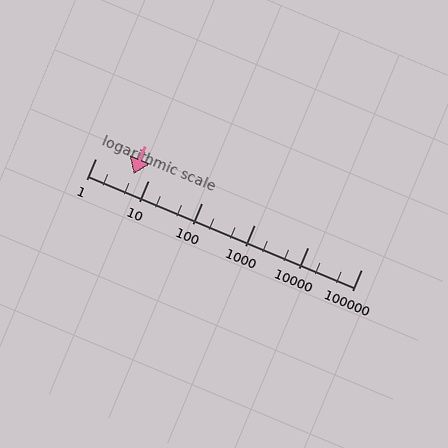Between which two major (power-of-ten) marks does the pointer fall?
The pointer is between 1 and 10.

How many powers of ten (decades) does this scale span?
The scale spans 5 decades, from 1 to 100000.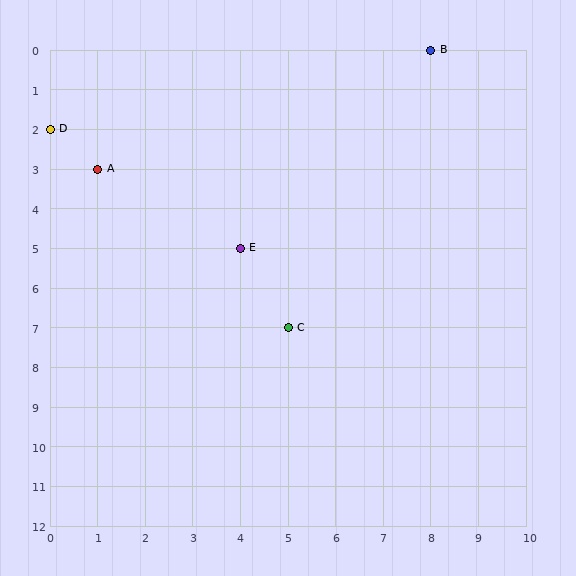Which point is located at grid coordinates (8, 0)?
Point B is at (8, 0).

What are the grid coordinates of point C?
Point C is at grid coordinates (5, 7).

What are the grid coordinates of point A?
Point A is at grid coordinates (1, 3).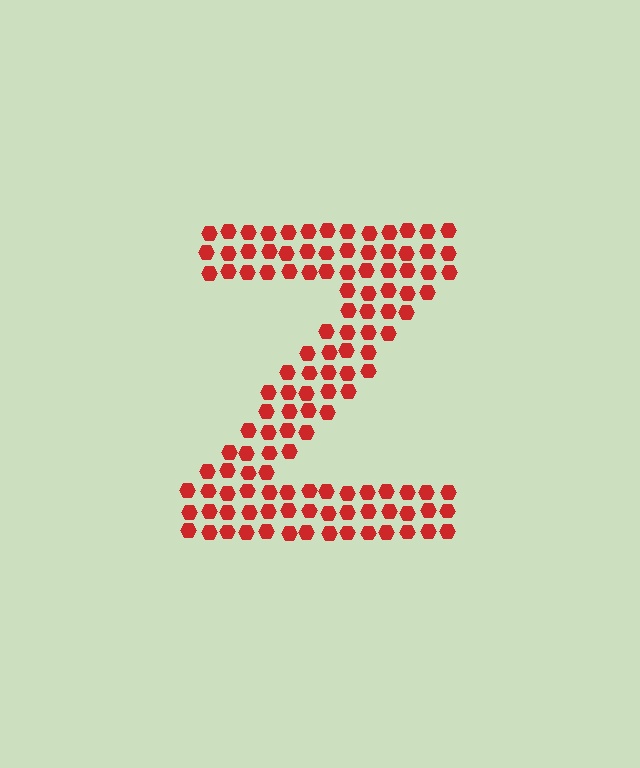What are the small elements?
The small elements are hexagons.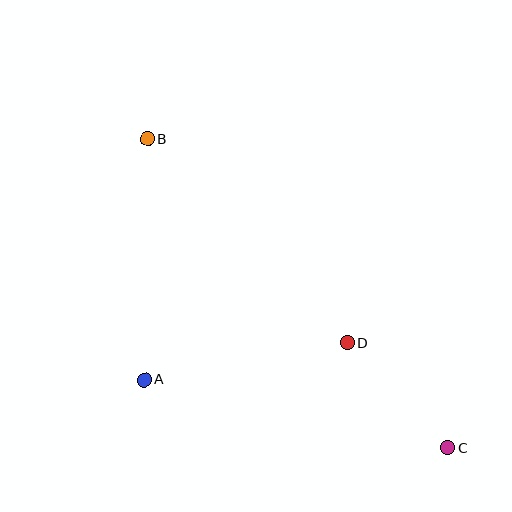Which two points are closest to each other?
Points C and D are closest to each other.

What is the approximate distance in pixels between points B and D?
The distance between B and D is approximately 285 pixels.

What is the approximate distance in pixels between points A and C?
The distance between A and C is approximately 311 pixels.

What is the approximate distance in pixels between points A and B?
The distance between A and B is approximately 241 pixels.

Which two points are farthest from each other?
Points B and C are farthest from each other.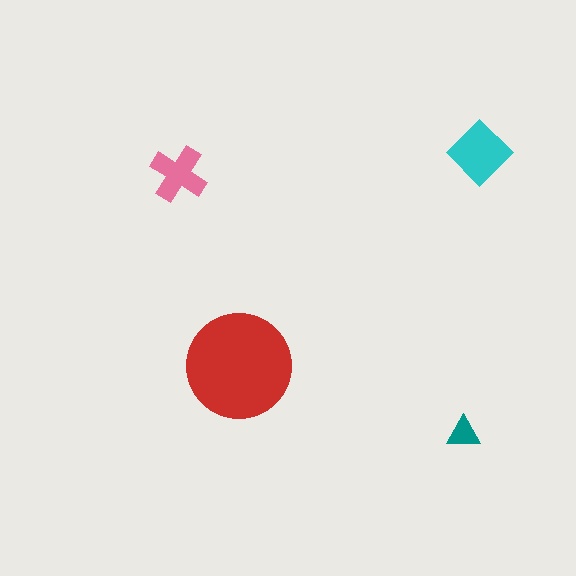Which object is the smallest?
The teal triangle.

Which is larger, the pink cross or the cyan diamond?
The cyan diamond.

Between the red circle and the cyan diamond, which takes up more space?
The red circle.